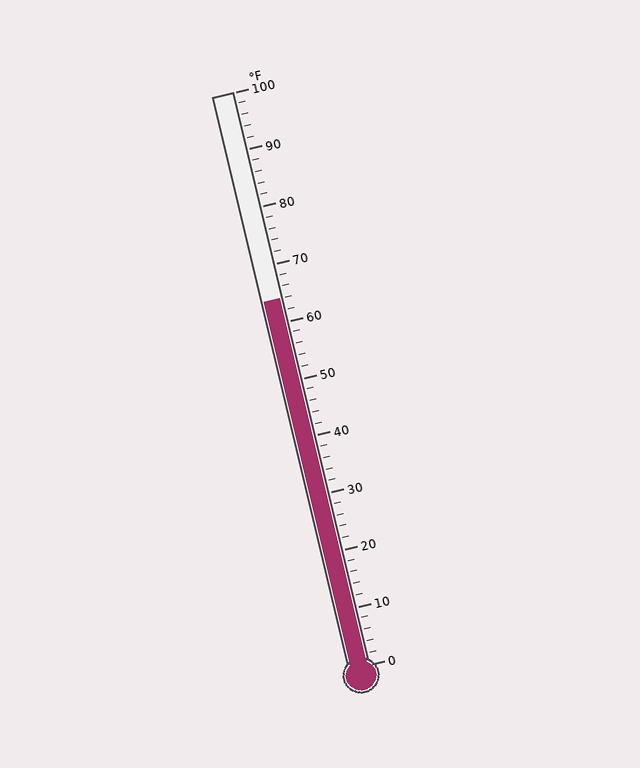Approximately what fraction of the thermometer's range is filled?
The thermometer is filled to approximately 65% of its range.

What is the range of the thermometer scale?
The thermometer scale ranges from 0°F to 100°F.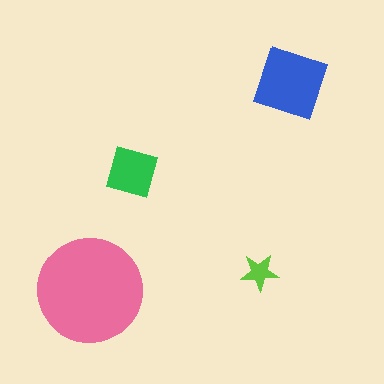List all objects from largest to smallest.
The pink circle, the blue square, the green diamond, the lime star.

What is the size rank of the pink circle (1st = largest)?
1st.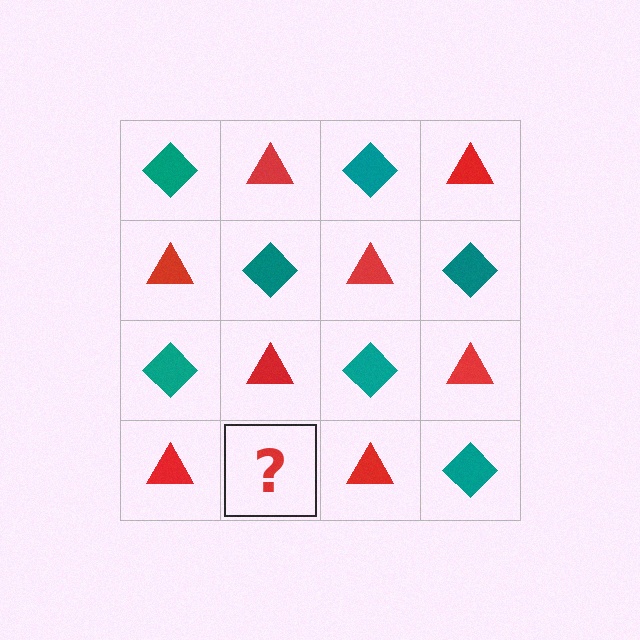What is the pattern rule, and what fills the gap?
The rule is that it alternates teal diamond and red triangle in a checkerboard pattern. The gap should be filled with a teal diamond.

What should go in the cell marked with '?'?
The missing cell should contain a teal diamond.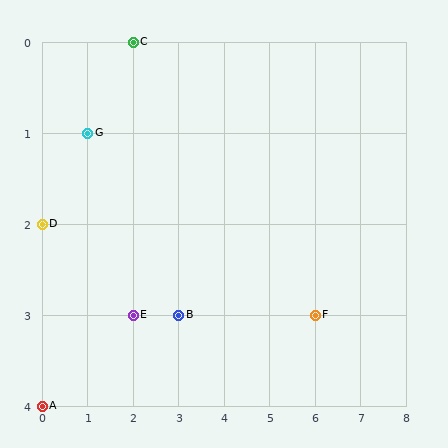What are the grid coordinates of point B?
Point B is at grid coordinates (3, 3).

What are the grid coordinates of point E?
Point E is at grid coordinates (2, 3).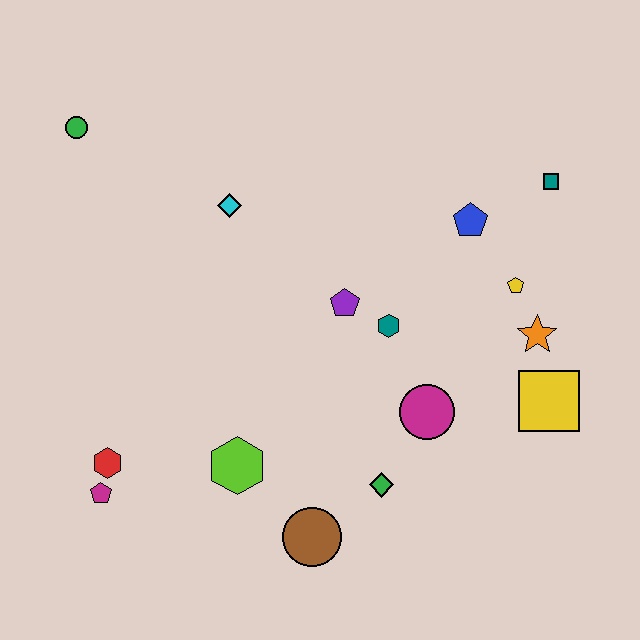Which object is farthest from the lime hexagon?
The teal square is farthest from the lime hexagon.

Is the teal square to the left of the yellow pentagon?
No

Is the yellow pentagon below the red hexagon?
No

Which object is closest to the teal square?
The blue pentagon is closest to the teal square.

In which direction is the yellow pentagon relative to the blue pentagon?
The yellow pentagon is below the blue pentagon.